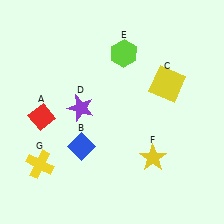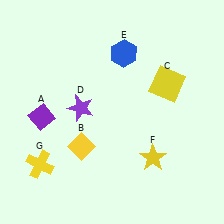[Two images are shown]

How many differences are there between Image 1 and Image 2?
There are 3 differences between the two images.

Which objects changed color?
A changed from red to purple. B changed from blue to yellow. E changed from lime to blue.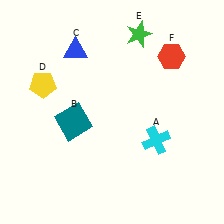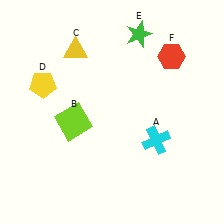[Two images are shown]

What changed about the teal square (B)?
In Image 1, B is teal. In Image 2, it changed to lime.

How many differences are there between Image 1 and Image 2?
There are 2 differences between the two images.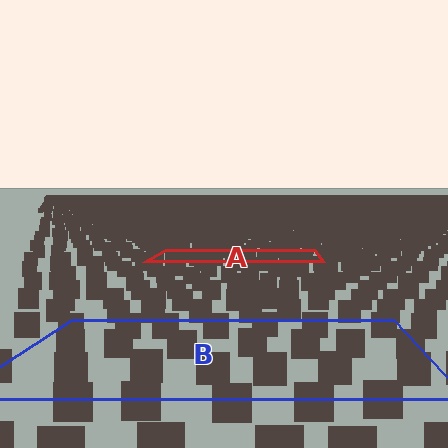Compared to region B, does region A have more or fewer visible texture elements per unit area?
Region A has more texture elements per unit area — they are packed more densely because it is farther away.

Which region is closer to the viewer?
Region B is closer. The texture elements there are larger and more spread out.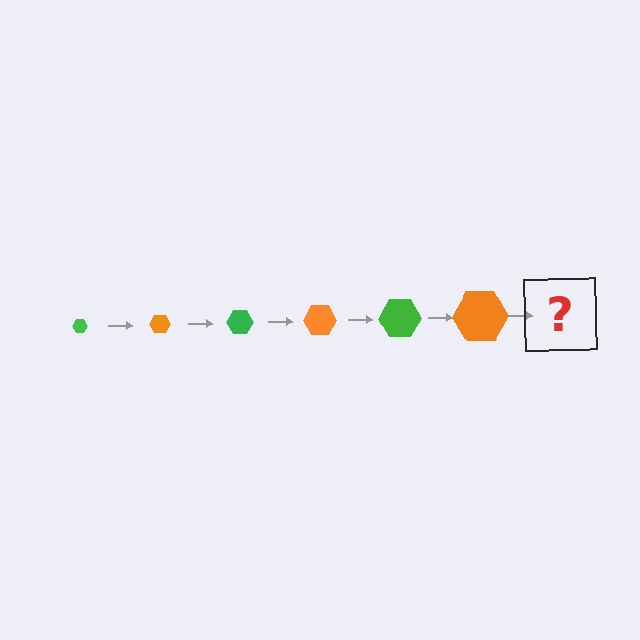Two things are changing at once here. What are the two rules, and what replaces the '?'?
The two rules are that the hexagon grows larger each step and the color cycles through green and orange. The '?' should be a green hexagon, larger than the previous one.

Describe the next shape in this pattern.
It should be a green hexagon, larger than the previous one.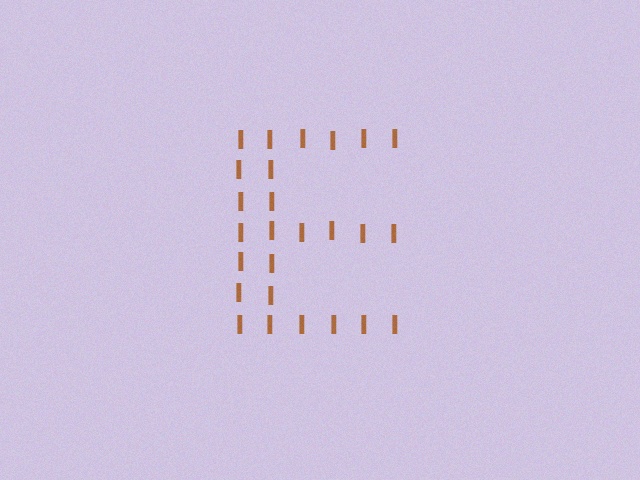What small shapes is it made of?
It is made of small letter I's.